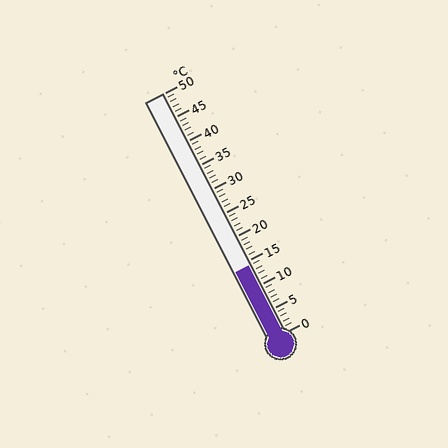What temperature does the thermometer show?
The thermometer shows approximately 14°C.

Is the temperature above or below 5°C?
The temperature is above 5°C.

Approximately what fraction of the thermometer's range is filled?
The thermometer is filled to approximately 30% of its range.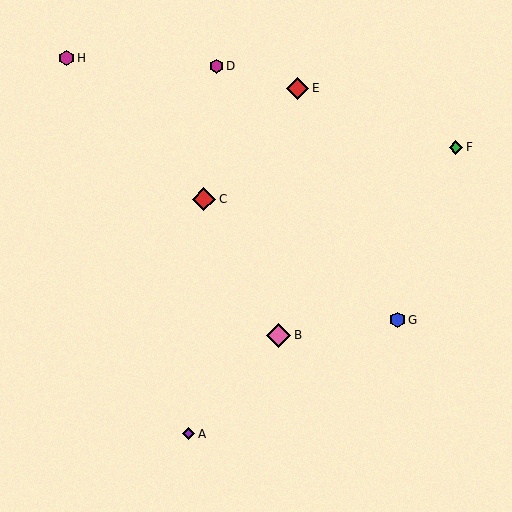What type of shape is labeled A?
Shape A is a purple diamond.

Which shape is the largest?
The pink diamond (labeled B) is the largest.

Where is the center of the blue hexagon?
The center of the blue hexagon is at (397, 320).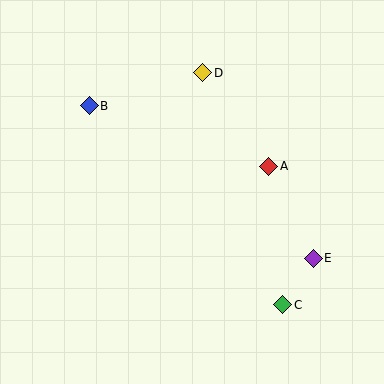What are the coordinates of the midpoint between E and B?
The midpoint between E and B is at (201, 182).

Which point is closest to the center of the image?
Point A at (269, 166) is closest to the center.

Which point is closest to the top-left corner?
Point B is closest to the top-left corner.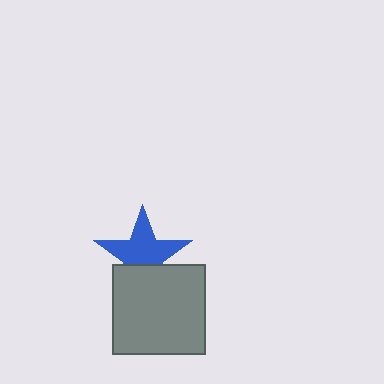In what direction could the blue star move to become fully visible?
The blue star could move up. That would shift it out from behind the gray rectangle entirely.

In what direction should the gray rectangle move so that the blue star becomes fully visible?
The gray rectangle should move down. That is the shortest direction to clear the overlap and leave the blue star fully visible.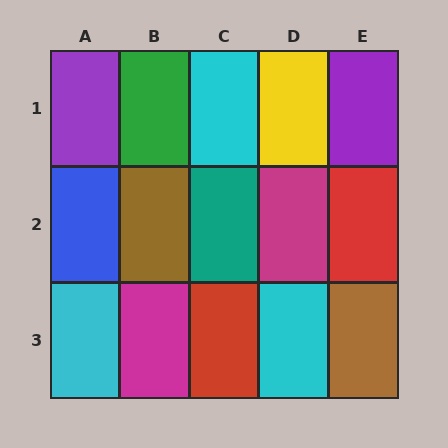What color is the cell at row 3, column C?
Red.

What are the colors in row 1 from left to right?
Purple, green, cyan, yellow, purple.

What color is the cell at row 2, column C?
Teal.